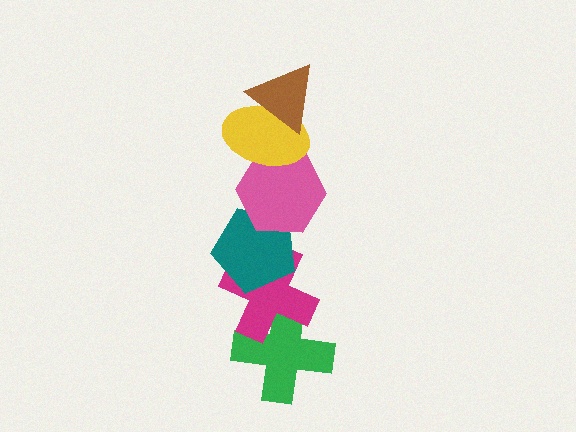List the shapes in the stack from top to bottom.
From top to bottom: the brown triangle, the yellow ellipse, the pink hexagon, the teal pentagon, the magenta cross, the green cross.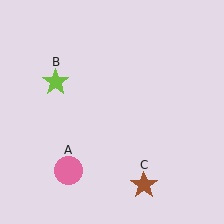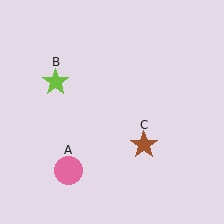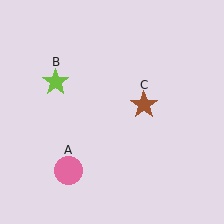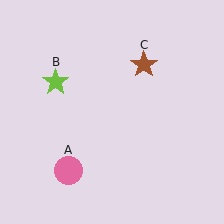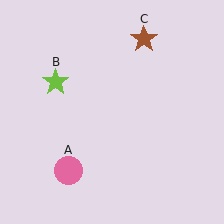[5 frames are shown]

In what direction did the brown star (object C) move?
The brown star (object C) moved up.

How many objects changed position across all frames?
1 object changed position: brown star (object C).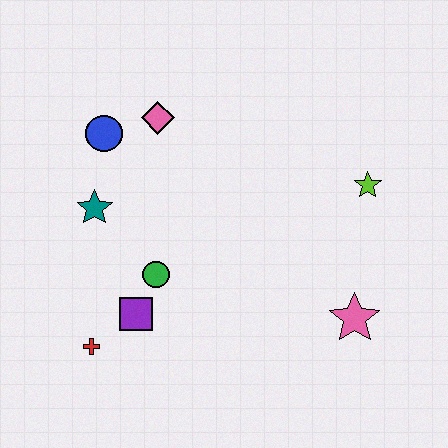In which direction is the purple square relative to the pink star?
The purple square is to the left of the pink star.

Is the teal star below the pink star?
No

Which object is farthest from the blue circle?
The pink star is farthest from the blue circle.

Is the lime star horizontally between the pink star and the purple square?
No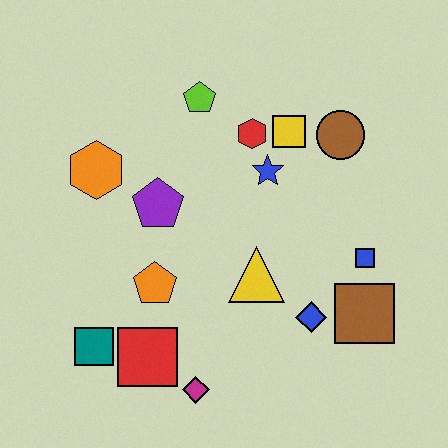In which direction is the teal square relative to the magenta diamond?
The teal square is to the left of the magenta diamond.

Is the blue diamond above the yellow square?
No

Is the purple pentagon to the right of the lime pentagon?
No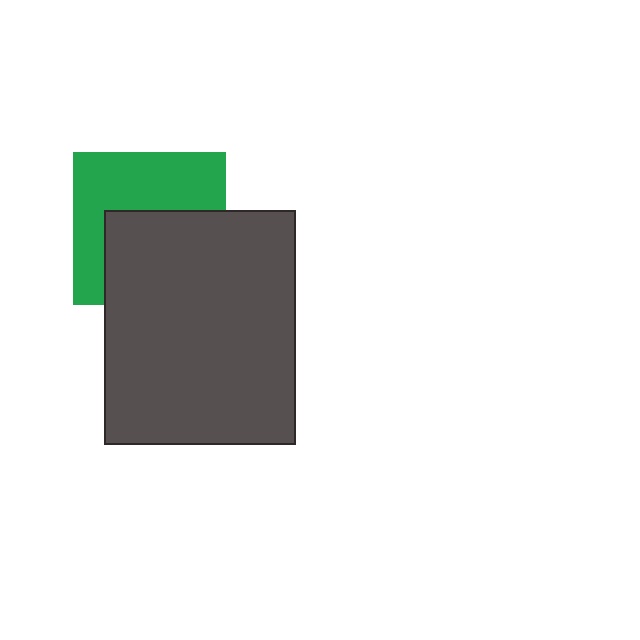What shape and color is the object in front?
The object in front is a dark gray rectangle.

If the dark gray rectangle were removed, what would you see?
You would see the complete green square.